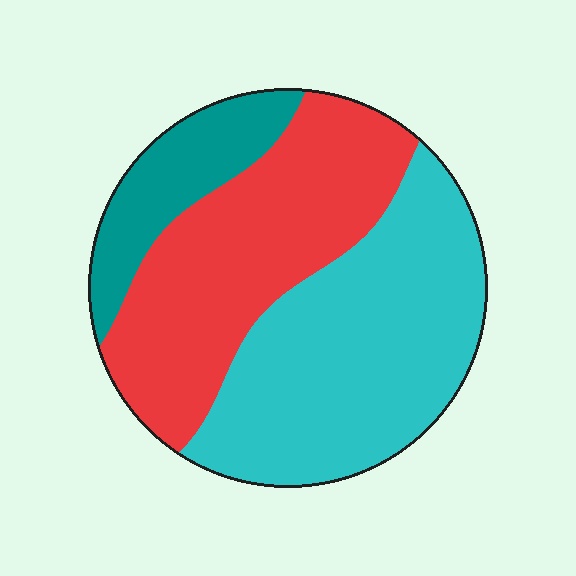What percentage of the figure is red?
Red takes up about two fifths (2/5) of the figure.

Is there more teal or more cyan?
Cyan.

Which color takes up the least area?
Teal, at roughly 15%.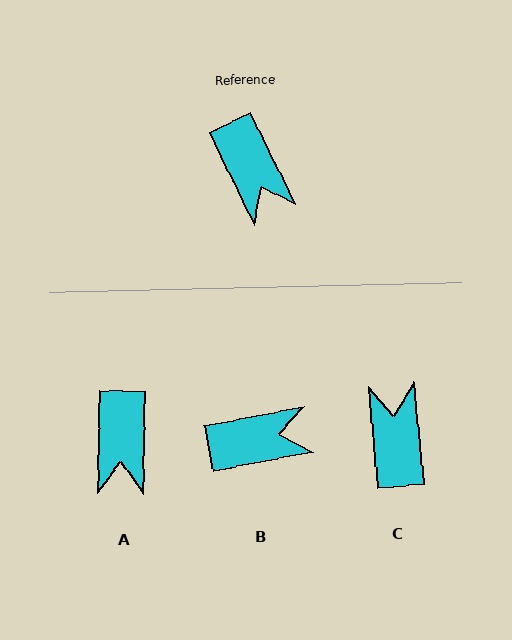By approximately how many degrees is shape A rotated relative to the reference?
Approximately 27 degrees clockwise.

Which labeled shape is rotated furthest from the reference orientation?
C, about 159 degrees away.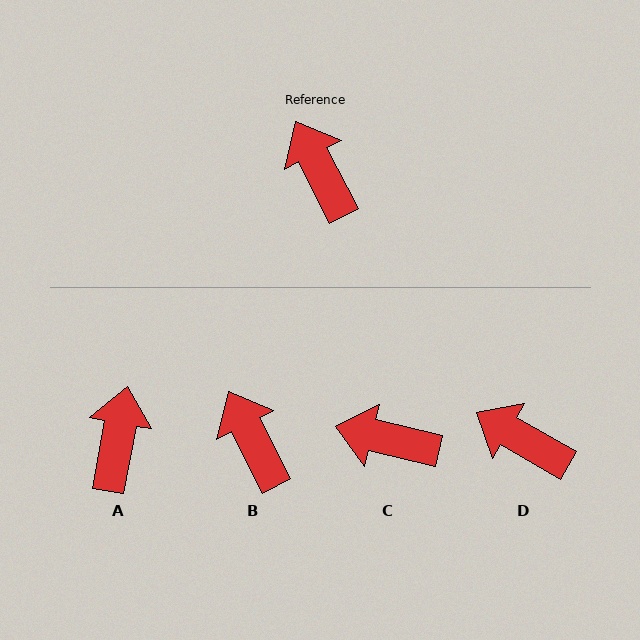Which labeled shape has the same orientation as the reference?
B.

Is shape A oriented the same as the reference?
No, it is off by about 38 degrees.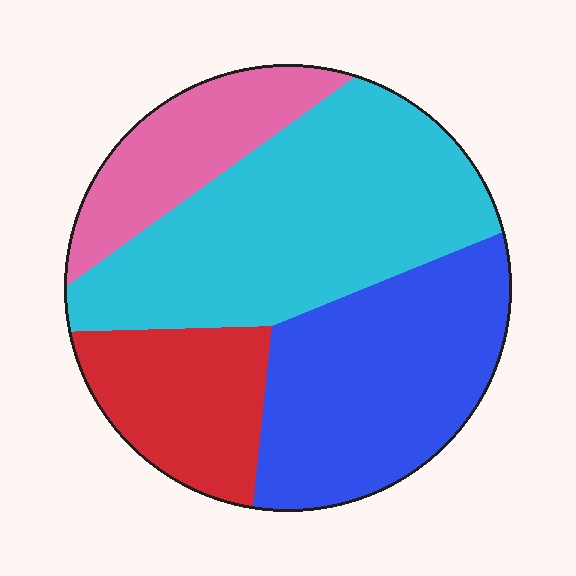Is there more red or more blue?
Blue.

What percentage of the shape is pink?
Pink covers 15% of the shape.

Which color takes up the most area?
Cyan, at roughly 40%.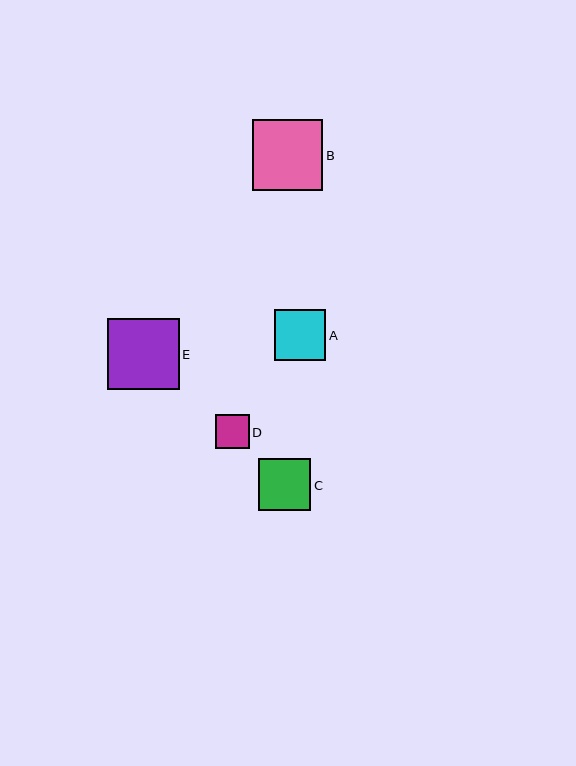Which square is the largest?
Square E is the largest with a size of approximately 72 pixels.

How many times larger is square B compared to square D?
Square B is approximately 2.1 times the size of square D.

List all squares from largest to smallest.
From largest to smallest: E, B, C, A, D.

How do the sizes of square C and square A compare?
Square C and square A are approximately the same size.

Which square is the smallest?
Square D is the smallest with a size of approximately 34 pixels.